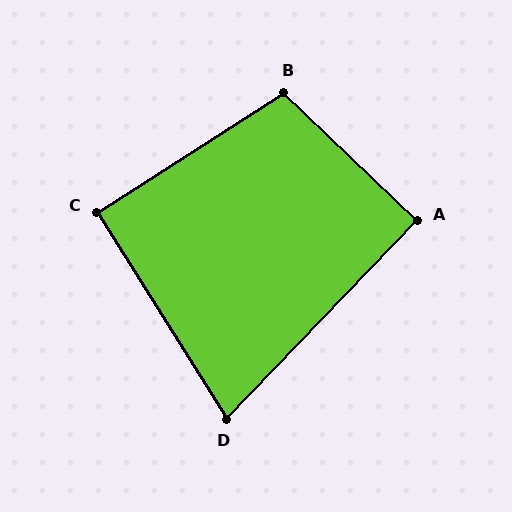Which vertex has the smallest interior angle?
D, at approximately 76 degrees.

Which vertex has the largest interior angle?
B, at approximately 104 degrees.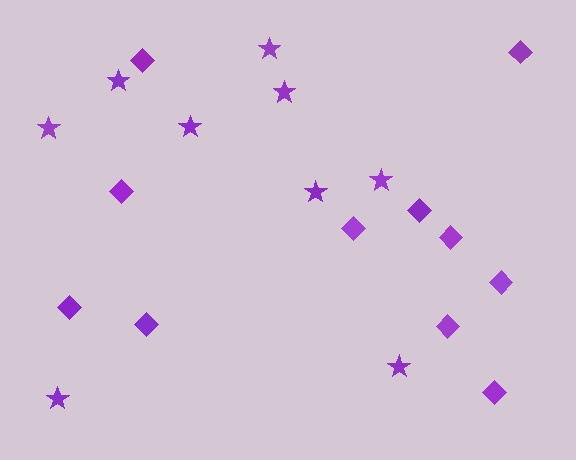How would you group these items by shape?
There are 2 groups: one group of diamonds (11) and one group of stars (9).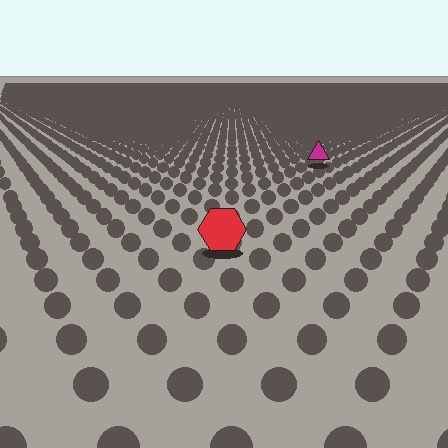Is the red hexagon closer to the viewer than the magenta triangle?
Yes. The red hexagon is closer — you can tell from the texture gradient: the ground texture is coarser near it.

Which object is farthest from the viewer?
The magenta triangle is farthest from the viewer. It appears smaller and the ground texture around it is denser.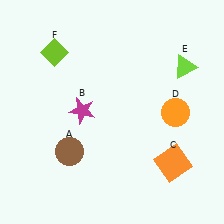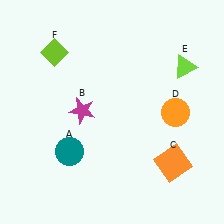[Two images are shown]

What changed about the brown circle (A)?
In Image 1, A is brown. In Image 2, it changed to teal.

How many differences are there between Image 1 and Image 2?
There is 1 difference between the two images.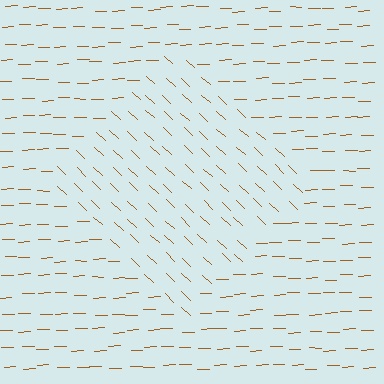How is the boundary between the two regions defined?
The boundary is defined purely by a change in line orientation (approximately 45 degrees difference). All lines are the same color and thickness.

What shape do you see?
I see a diamond.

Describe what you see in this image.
The image is filled with small brown line segments. A diamond region in the image has lines oriented differently from the surrounding lines, creating a visible texture boundary.